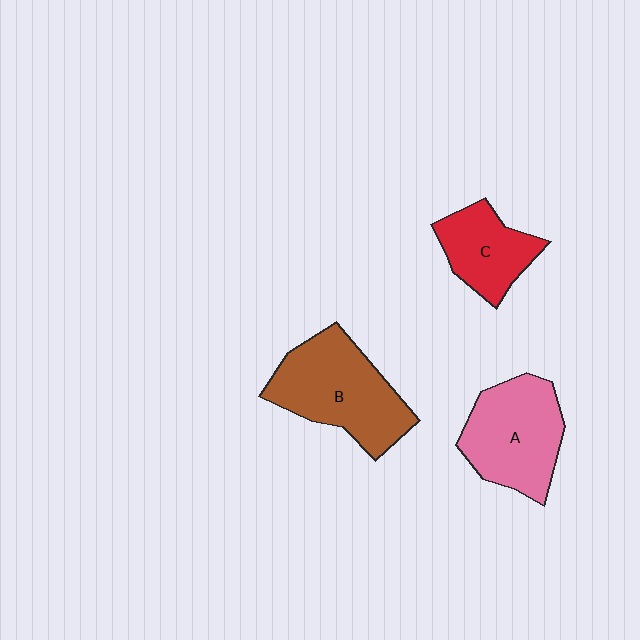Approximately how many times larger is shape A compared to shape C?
Approximately 1.5 times.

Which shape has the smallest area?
Shape C (red).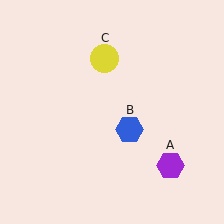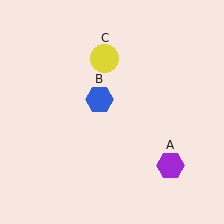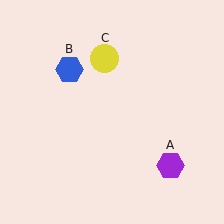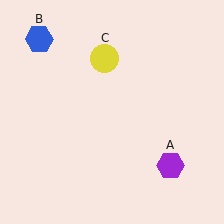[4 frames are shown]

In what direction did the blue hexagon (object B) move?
The blue hexagon (object B) moved up and to the left.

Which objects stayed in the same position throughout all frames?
Purple hexagon (object A) and yellow circle (object C) remained stationary.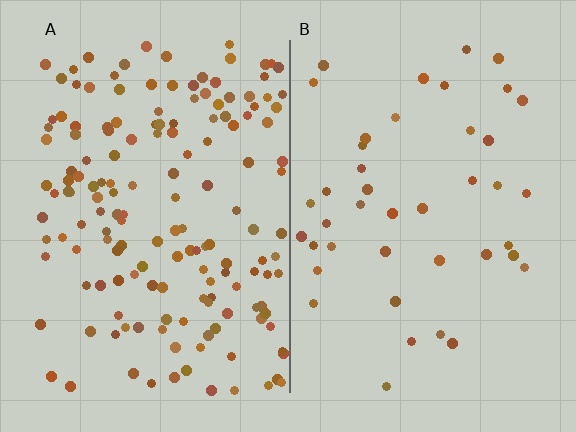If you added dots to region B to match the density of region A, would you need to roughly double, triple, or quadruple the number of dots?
Approximately quadruple.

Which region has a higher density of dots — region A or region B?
A (the left).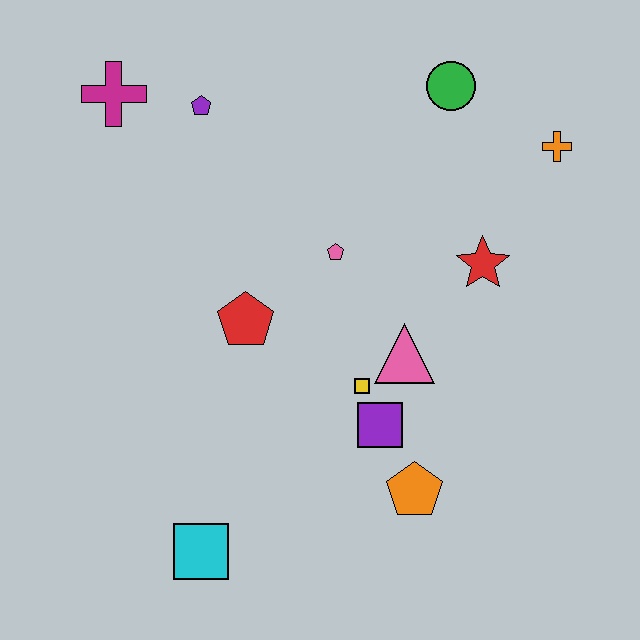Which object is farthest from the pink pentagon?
The cyan square is farthest from the pink pentagon.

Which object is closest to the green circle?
The orange cross is closest to the green circle.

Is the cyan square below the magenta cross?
Yes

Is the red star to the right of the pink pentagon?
Yes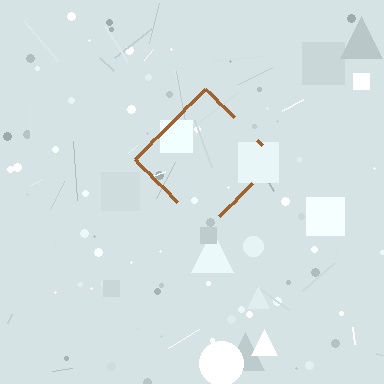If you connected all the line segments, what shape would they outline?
They would outline a diamond.